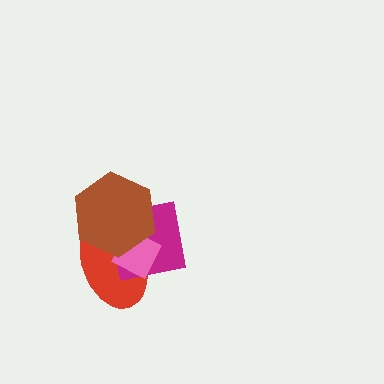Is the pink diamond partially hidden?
Yes, it is partially covered by another shape.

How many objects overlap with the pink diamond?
3 objects overlap with the pink diamond.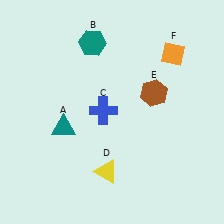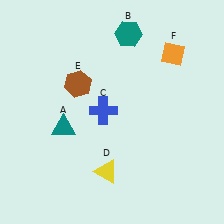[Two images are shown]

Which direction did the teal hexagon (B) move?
The teal hexagon (B) moved right.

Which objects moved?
The objects that moved are: the teal hexagon (B), the brown hexagon (E).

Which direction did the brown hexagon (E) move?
The brown hexagon (E) moved left.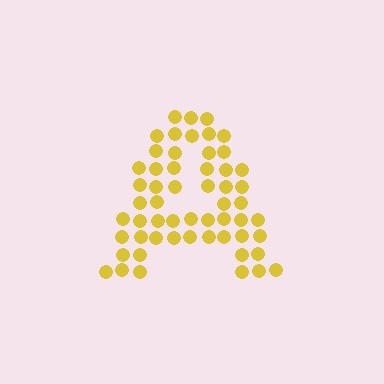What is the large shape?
The large shape is the letter A.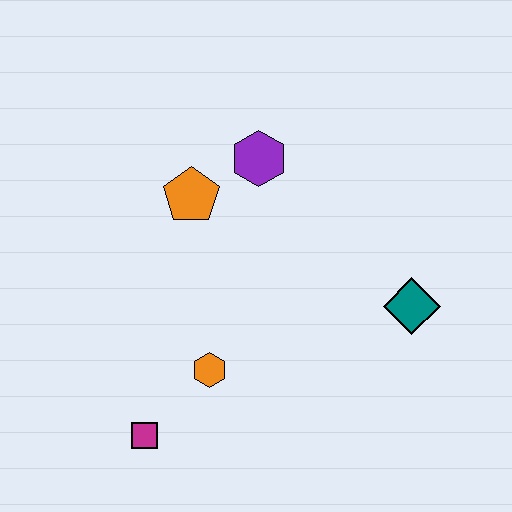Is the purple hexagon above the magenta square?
Yes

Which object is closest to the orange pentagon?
The purple hexagon is closest to the orange pentagon.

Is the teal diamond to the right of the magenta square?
Yes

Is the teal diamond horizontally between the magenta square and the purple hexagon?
No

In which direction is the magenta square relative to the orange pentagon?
The magenta square is below the orange pentagon.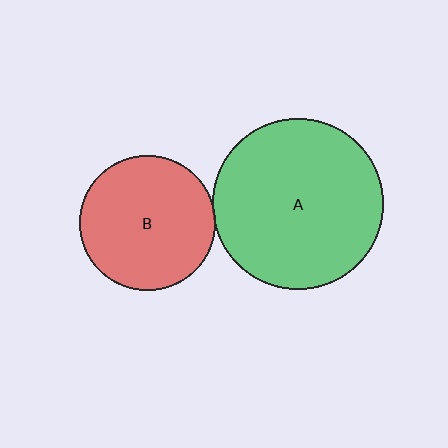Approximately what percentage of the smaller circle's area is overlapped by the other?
Approximately 5%.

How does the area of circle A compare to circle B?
Approximately 1.6 times.